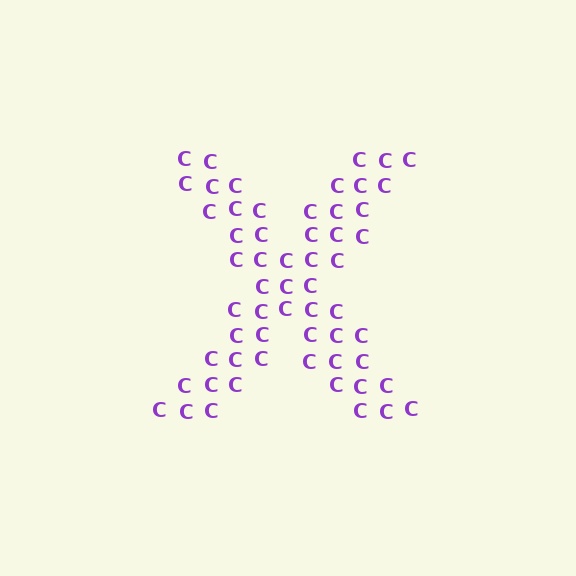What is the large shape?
The large shape is the letter X.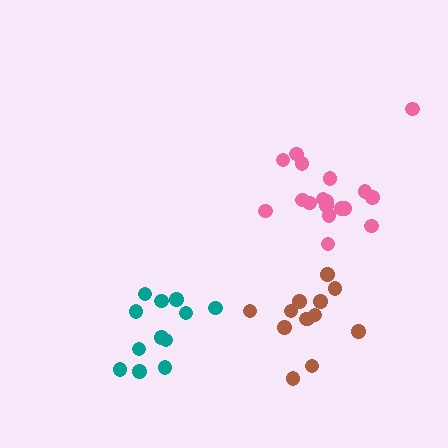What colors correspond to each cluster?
The clusters are colored: teal, brown, pink.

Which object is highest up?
The pink cluster is topmost.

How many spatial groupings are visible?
There are 3 spatial groupings.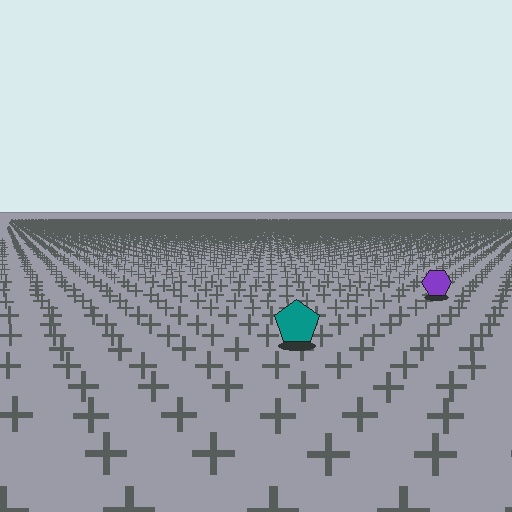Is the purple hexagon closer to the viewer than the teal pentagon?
No. The teal pentagon is closer — you can tell from the texture gradient: the ground texture is coarser near it.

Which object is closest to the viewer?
The teal pentagon is closest. The texture marks near it are larger and more spread out.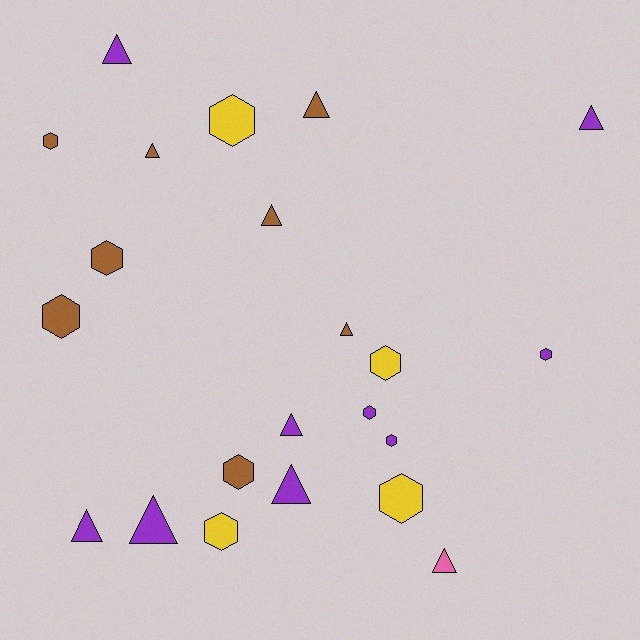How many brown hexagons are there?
There are 4 brown hexagons.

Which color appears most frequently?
Purple, with 9 objects.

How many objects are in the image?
There are 22 objects.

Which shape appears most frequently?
Triangle, with 11 objects.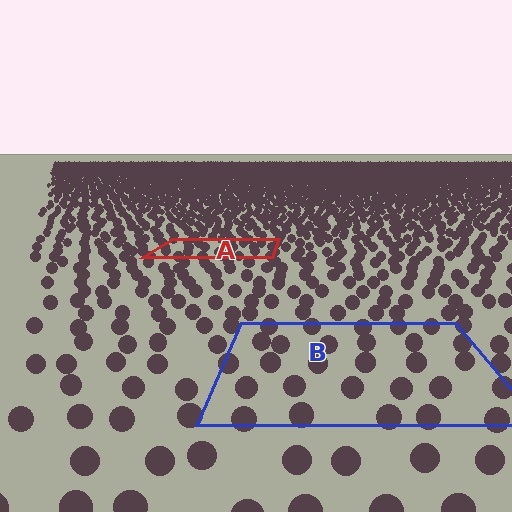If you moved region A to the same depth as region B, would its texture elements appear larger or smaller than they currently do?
They would appear larger. At a closer depth, the same texture elements are projected at a bigger on-screen size.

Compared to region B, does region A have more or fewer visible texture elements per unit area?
Region A has more texture elements per unit area — they are packed more densely because it is farther away.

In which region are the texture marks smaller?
The texture marks are smaller in region A, because it is farther away.